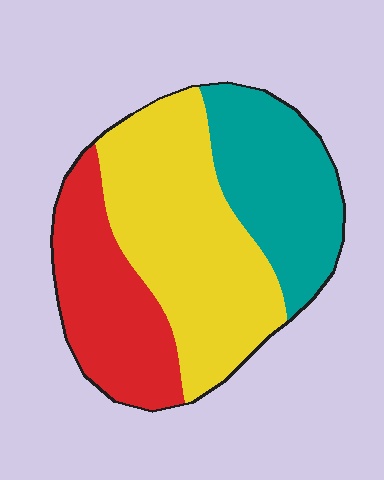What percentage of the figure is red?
Red takes up between a quarter and a half of the figure.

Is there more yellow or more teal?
Yellow.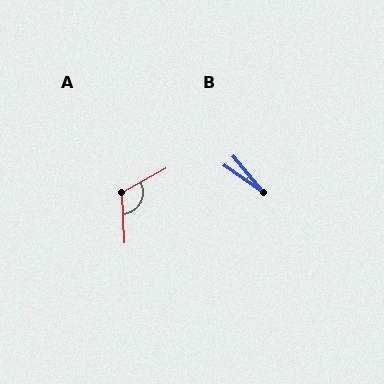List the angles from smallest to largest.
B (16°), A (115°).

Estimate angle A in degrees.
Approximately 115 degrees.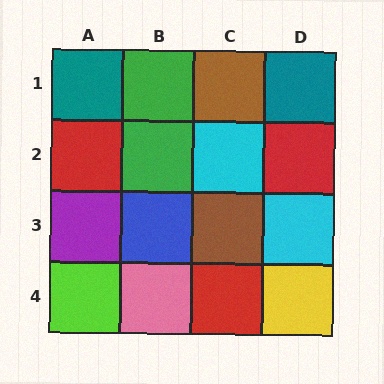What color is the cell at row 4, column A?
Lime.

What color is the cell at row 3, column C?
Brown.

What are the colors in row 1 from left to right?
Teal, green, brown, teal.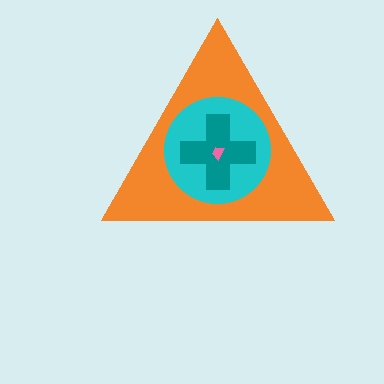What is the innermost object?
The pink trapezoid.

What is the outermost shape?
The orange triangle.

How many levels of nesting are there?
4.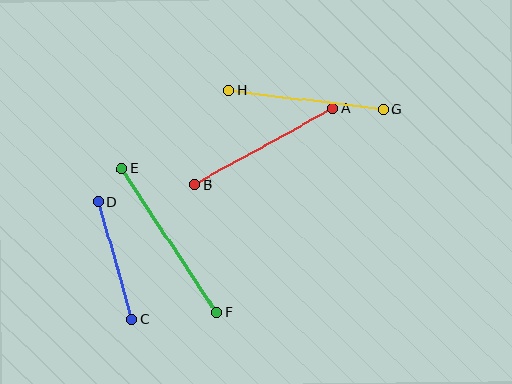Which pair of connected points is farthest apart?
Points E and F are farthest apart.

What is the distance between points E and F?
The distance is approximately 173 pixels.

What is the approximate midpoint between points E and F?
The midpoint is at approximately (169, 241) pixels.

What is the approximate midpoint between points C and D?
The midpoint is at approximately (115, 260) pixels.